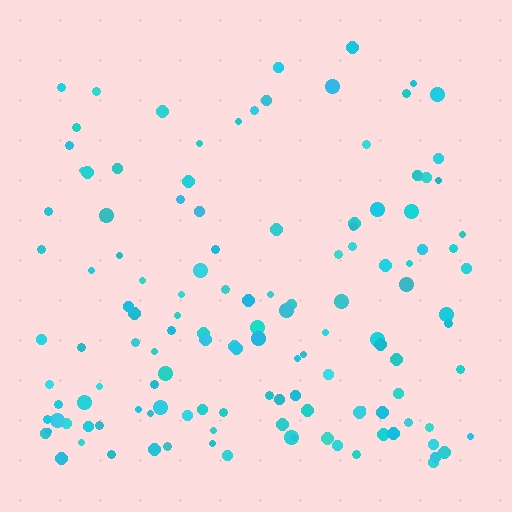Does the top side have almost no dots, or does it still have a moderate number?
Still a moderate number, just noticeably fewer than the bottom.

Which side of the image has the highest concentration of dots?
The bottom.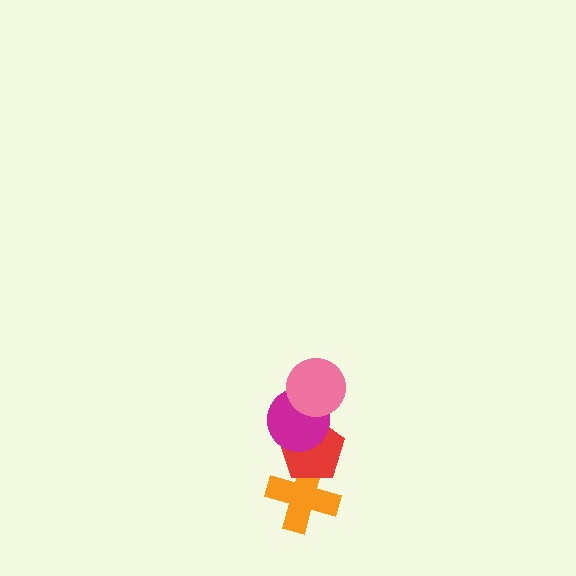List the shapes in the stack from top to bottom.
From top to bottom: the pink circle, the magenta circle, the red pentagon, the orange cross.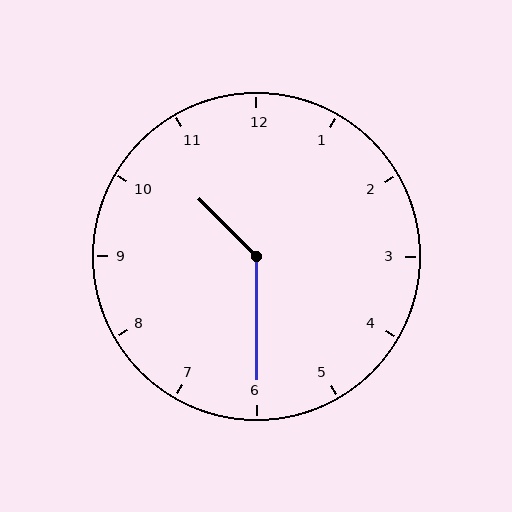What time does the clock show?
10:30.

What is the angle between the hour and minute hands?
Approximately 135 degrees.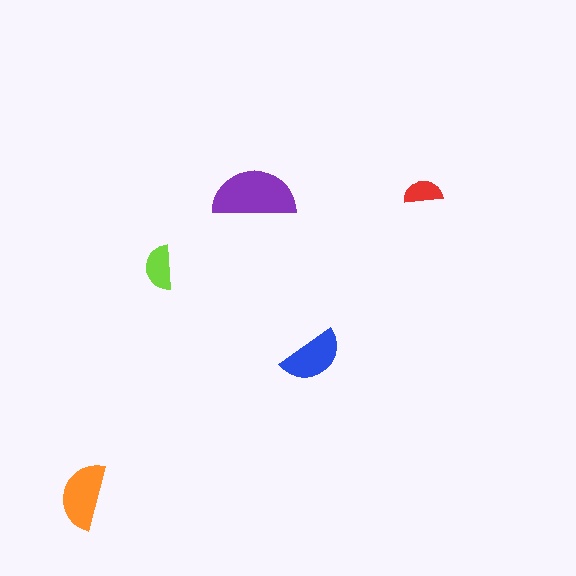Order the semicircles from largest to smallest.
the purple one, the orange one, the blue one, the lime one, the red one.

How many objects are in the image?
There are 5 objects in the image.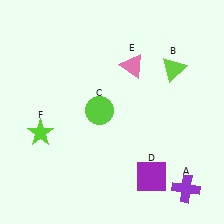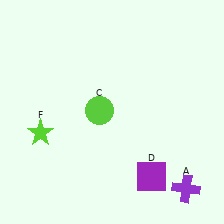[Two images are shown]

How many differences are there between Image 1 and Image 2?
There are 2 differences between the two images.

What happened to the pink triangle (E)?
The pink triangle (E) was removed in Image 2. It was in the top-right area of Image 1.